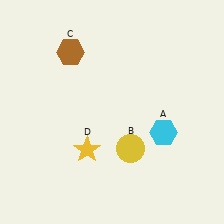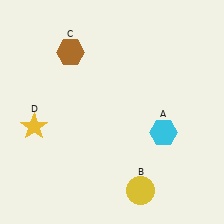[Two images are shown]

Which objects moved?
The objects that moved are: the yellow circle (B), the yellow star (D).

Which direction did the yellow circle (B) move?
The yellow circle (B) moved down.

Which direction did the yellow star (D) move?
The yellow star (D) moved left.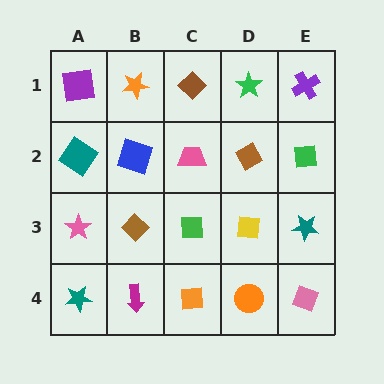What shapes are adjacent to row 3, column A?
A teal diamond (row 2, column A), a teal star (row 4, column A), a brown diamond (row 3, column B).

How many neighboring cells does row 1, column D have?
3.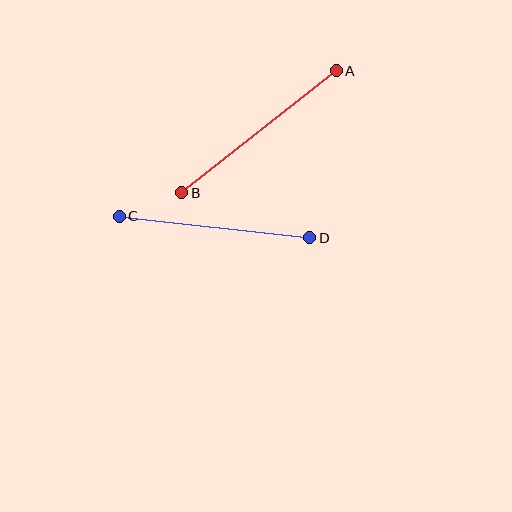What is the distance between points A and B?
The distance is approximately 197 pixels.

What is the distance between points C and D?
The distance is approximately 192 pixels.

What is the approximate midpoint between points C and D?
The midpoint is at approximately (215, 227) pixels.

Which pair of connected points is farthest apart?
Points A and B are farthest apart.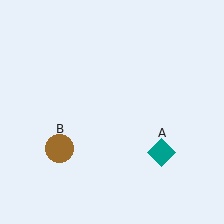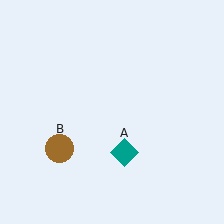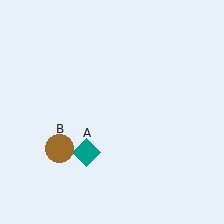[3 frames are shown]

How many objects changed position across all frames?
1 object changed position: teal diamond (object A).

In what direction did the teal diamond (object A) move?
The teal diamond (object A) moved left.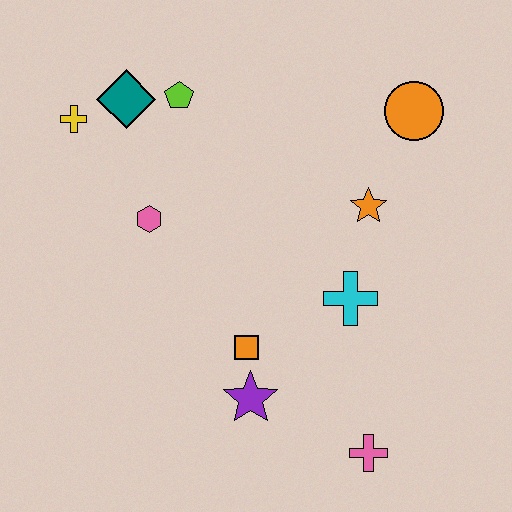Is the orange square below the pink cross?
No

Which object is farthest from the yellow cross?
The pink cross is farthest from the yellow cross.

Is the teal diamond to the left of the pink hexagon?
Yes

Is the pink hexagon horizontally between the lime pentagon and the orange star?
No